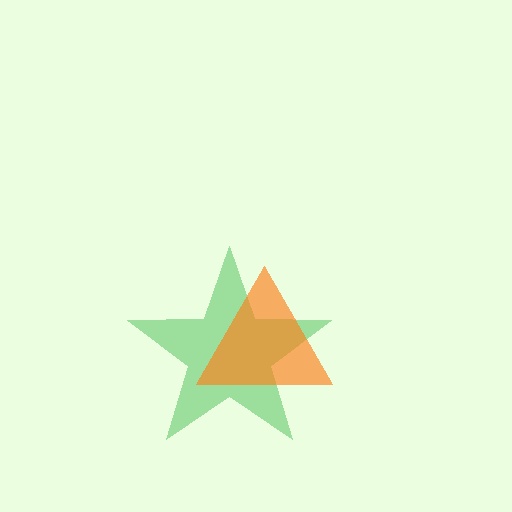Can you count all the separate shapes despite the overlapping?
Yes, there are 2 separate shapes.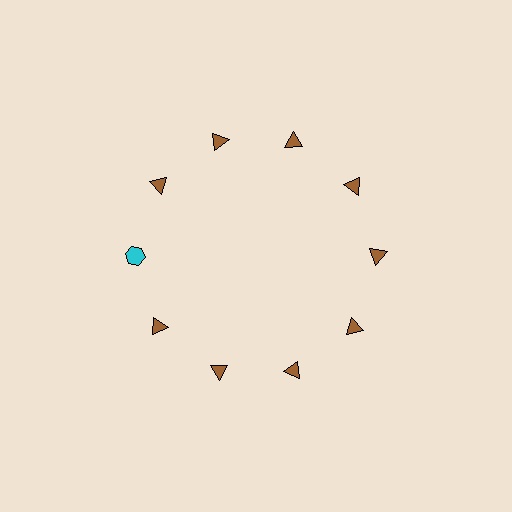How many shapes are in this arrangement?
There are 10 shapes arranged in a ring pattern.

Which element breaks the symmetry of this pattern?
The cyan hexagon at roughly the 9 o'clock position breaks the symmetry. All other shapes are brown triangles.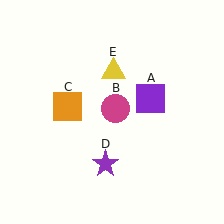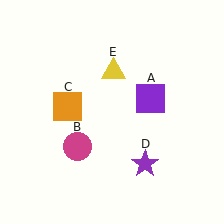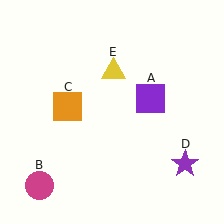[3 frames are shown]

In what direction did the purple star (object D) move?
The purple star (object D) moved right.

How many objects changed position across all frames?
2 objects changed position: magenta circle (object B), purple star (object D).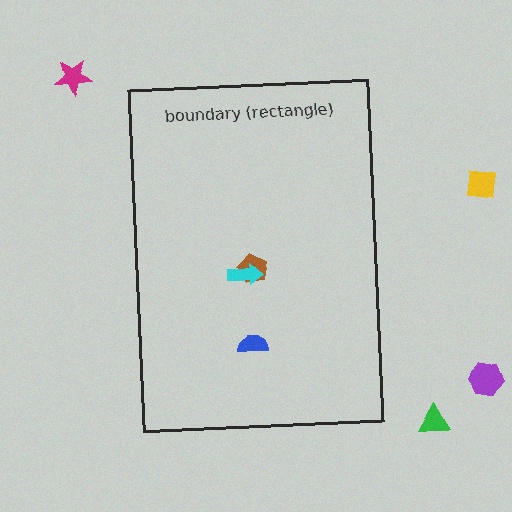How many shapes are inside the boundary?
3 inside, 4 outside.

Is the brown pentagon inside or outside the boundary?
Inside.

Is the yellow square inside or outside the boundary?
Outside.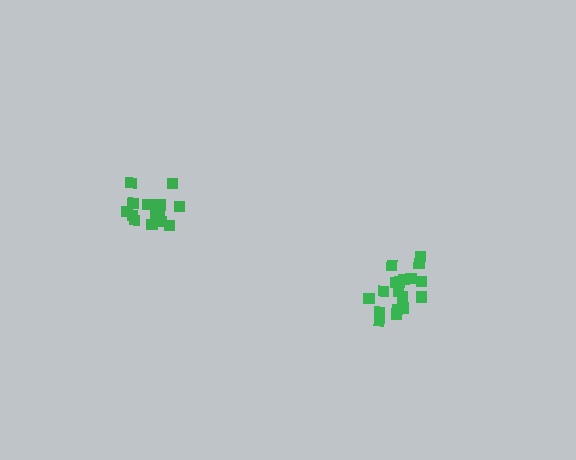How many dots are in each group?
Group 1: 16 dots, Group 2: 18 dots (34 total).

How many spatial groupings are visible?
There are 2 spatial groupings.